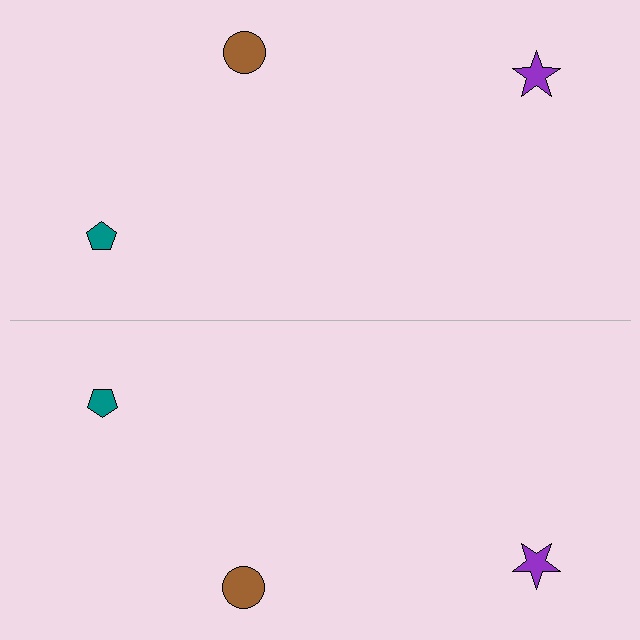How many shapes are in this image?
There are 6 shapes in this image.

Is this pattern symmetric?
Yes, this pattern has bilateral (reflection) symmetry.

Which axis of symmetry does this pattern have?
The pattern has a horizontal axis of symmetry running through the center of the image.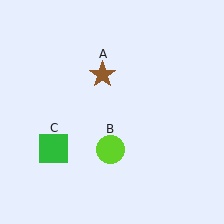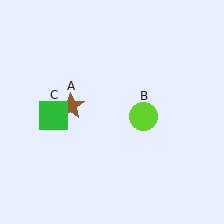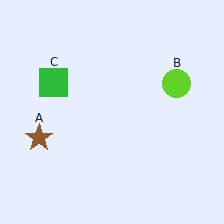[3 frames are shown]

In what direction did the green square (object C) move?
The green square (object C) moved up.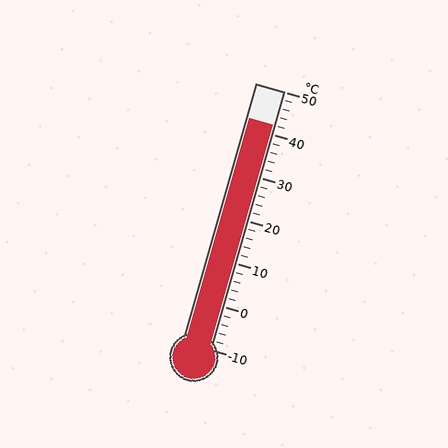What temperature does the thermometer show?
The thermometer shows approximately 42°C.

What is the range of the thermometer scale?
The thermometer scale ranges from -10°C to 50°C.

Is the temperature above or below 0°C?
The temperature is above 0°C.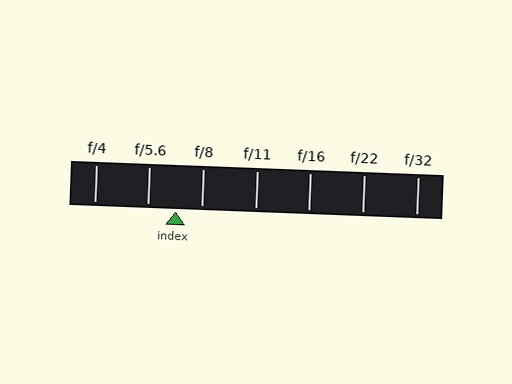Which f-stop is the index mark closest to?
The index mark is closest to f/8.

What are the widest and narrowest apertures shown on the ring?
The widest aperture shown is f/4 and the narrowest is f/32.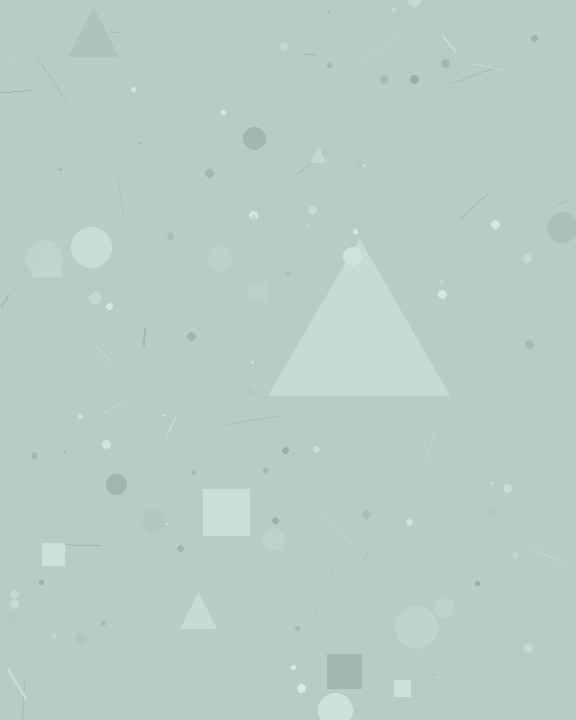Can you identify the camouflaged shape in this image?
The camouflaged shape is a triangle.